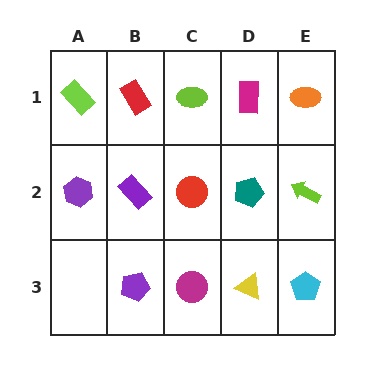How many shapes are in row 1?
5 shapes.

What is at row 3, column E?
A cyan pentagon.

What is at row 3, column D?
A yellow triangle.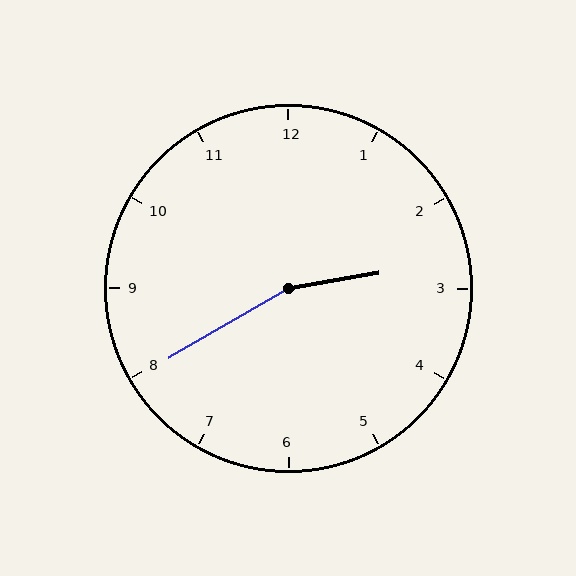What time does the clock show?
2:40.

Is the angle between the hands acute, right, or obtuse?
It is obtuse.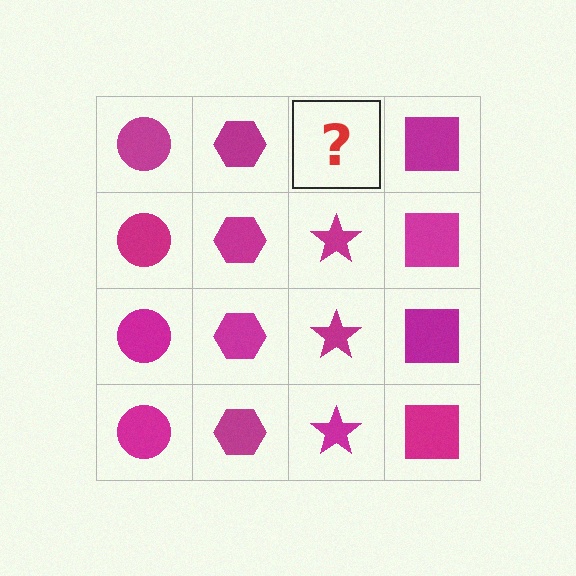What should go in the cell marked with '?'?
The missing cell should contain a magenta star.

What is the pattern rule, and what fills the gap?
The rule is that each column has a consistent shape. The gap should be filled with a magenta star.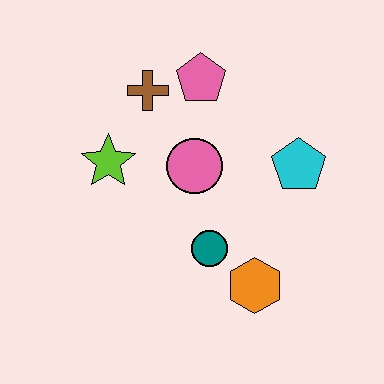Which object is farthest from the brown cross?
The orange hexagon is farthest from the brown cross.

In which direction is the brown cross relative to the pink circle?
The brown cross is above the pink circle.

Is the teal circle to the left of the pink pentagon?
No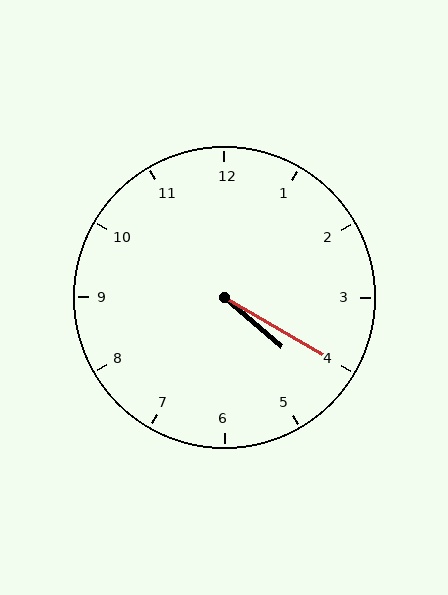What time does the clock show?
4:20.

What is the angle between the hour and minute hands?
Approximately 10 degrees.